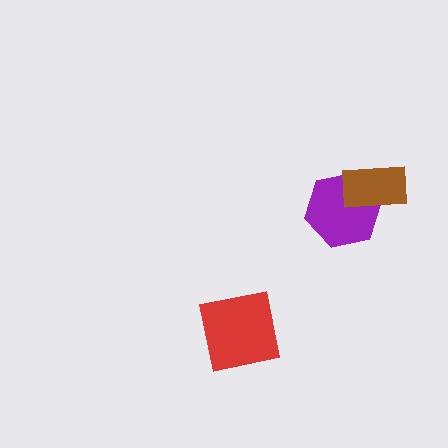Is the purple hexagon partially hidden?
Yes, it is partially covered by another shape.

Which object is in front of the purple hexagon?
The brown rectangle is in front of the purple hexagon.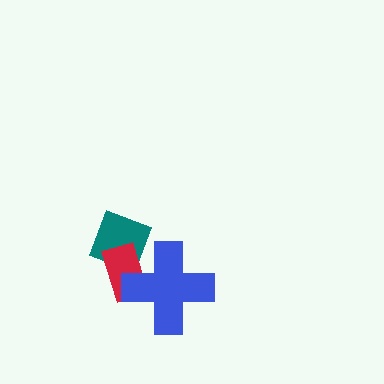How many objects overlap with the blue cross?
2 objects overlap with the blue cross.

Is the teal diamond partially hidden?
Yes, it is partially covered by another shape.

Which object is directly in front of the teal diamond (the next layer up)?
The red rectangle is directly in front of the teal diamond.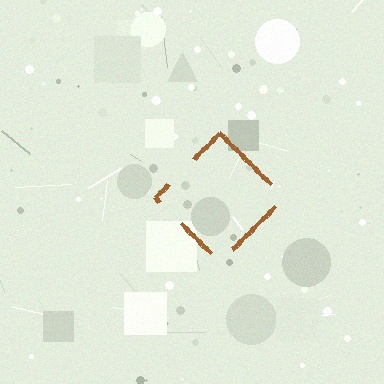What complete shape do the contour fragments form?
The contour fragments form a diamond.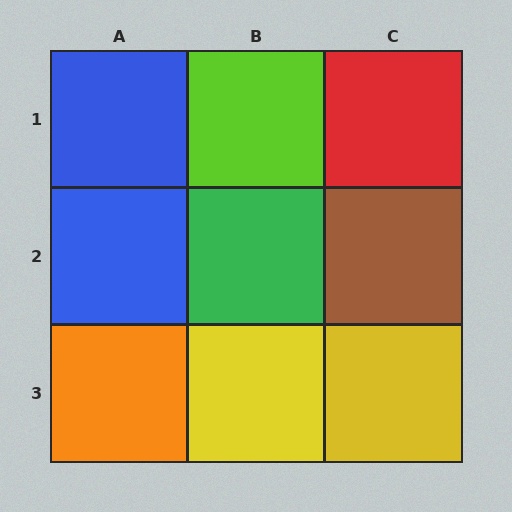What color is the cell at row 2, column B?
Green.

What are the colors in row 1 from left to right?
Blue, lime, red.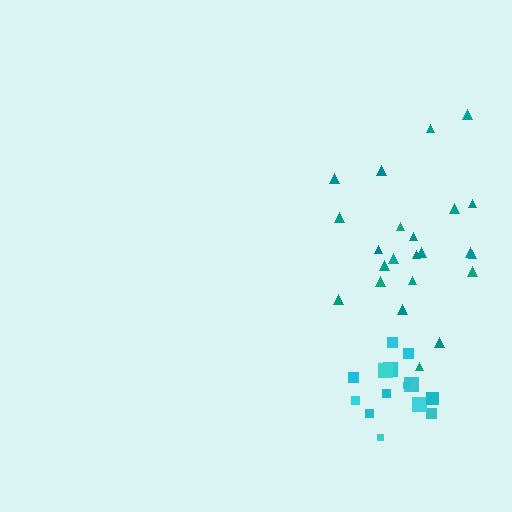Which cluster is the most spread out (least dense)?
Teal.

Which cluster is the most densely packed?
Cyan.